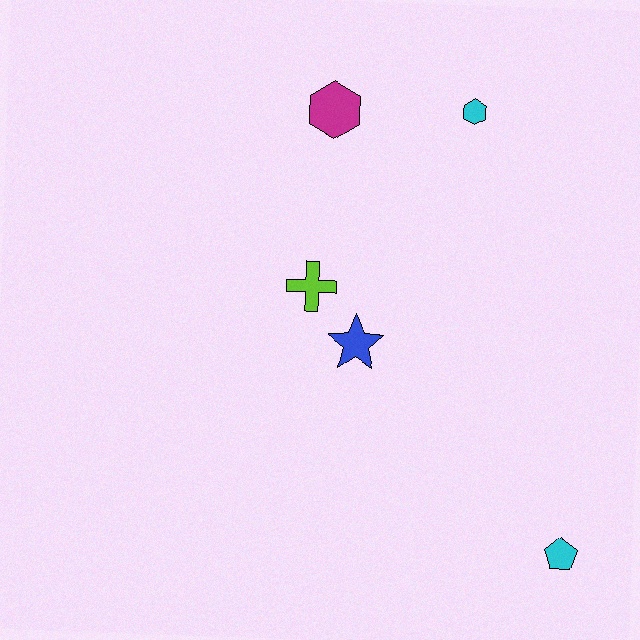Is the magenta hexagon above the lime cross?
Yes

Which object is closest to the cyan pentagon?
The blue star is closest to the cyan pentagon.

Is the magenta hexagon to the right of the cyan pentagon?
No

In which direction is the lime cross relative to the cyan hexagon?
The lime cross is below the cyan hexagon.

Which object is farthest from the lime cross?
The cyan pentagon is farthest from the lime cross.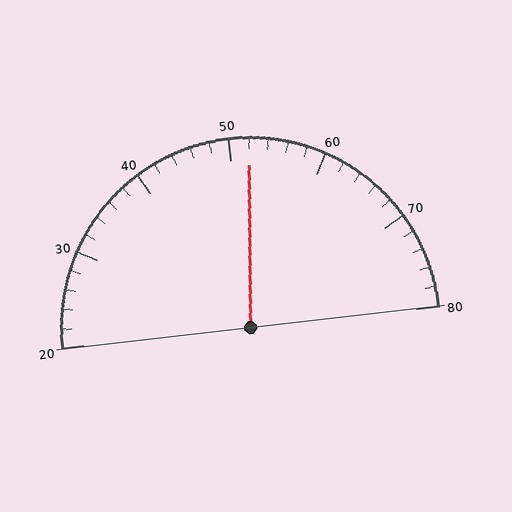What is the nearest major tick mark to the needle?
The nearest major tick mark is 50.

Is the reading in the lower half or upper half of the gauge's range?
The reading is in the upper half of the range (20 to 80).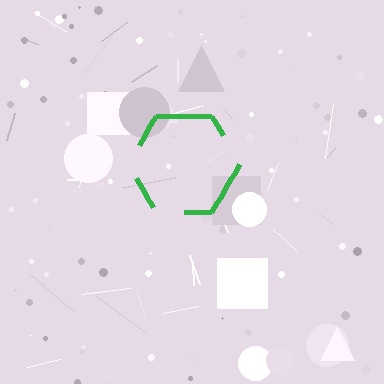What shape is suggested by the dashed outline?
The dashed outline suggests a hexagon.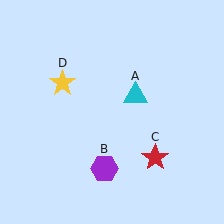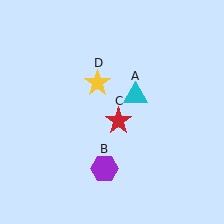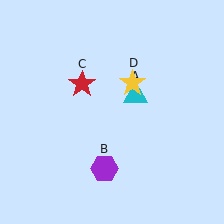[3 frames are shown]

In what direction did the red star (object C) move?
The red star (object C) moved up and to the left.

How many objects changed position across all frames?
2 objects changed position: red star (object C), yellow star (object D).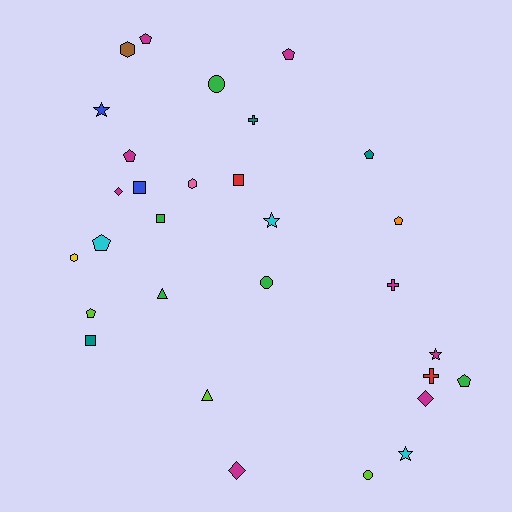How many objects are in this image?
There are 30 objects.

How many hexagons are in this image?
There are 3 hexagons.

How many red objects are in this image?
There are 2 red objects.